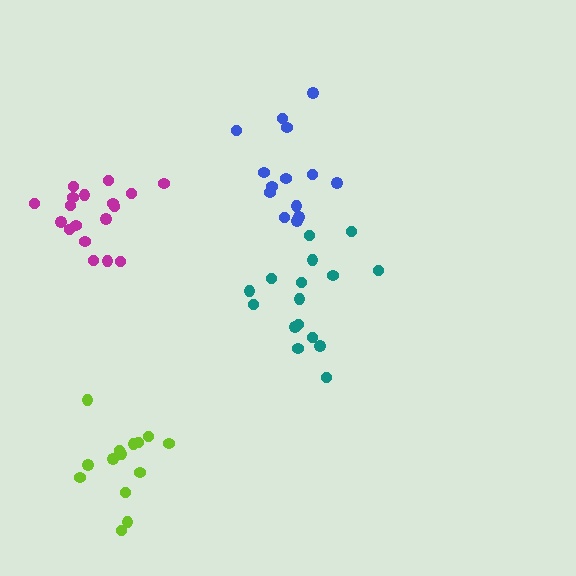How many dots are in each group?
Group 1: 18 dots, Group 2: 16 dots, Group 3: 14 dots, Group 4: 14 dots (62 total).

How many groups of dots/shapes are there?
There are 4 groups.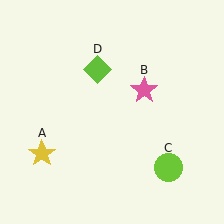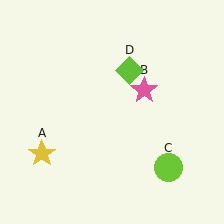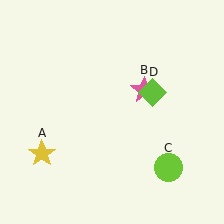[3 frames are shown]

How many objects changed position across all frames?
1 object changed position: lime diamond (object D).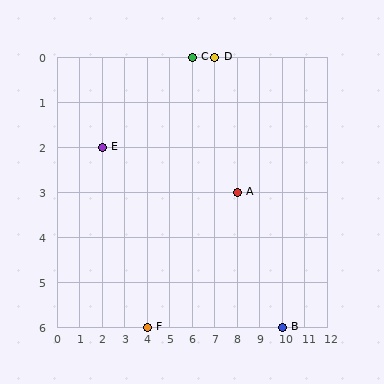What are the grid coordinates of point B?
Point B is at grid coordinates (10, 6).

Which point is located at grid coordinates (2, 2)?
Point E is at (2, 2).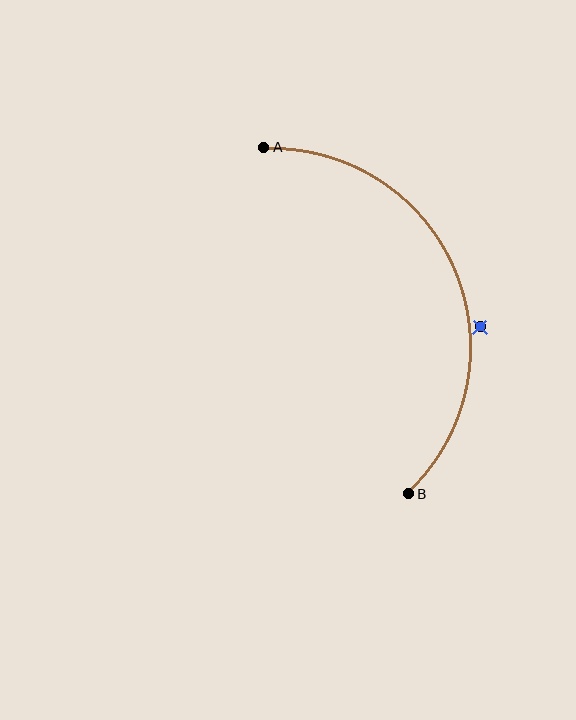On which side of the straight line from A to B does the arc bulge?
The arc bulges to the right of the straight line connecting A and B.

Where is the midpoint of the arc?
The arc midpoint is the point on the curve farthest from the straight line joining A and B. It sits to the right of that line.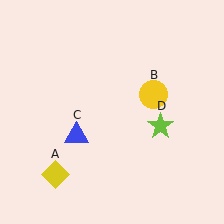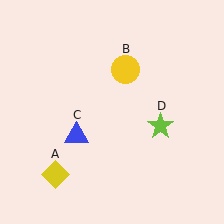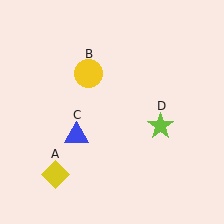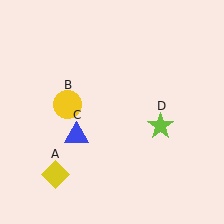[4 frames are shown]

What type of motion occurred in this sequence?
The yellow circle (object B) rotated counterclockwise around the center of the scene.